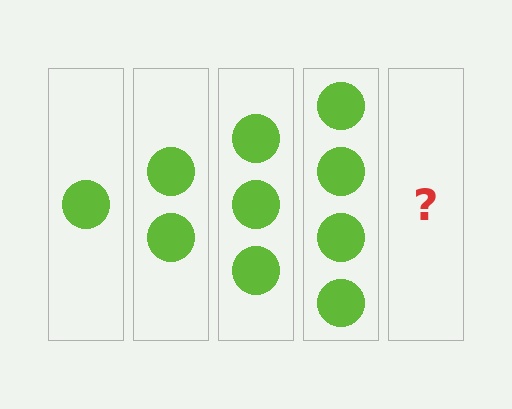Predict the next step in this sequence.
The next step is 5 circles.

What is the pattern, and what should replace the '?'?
The pattern is that each step adds one more circle. The '?' should be 5 circles.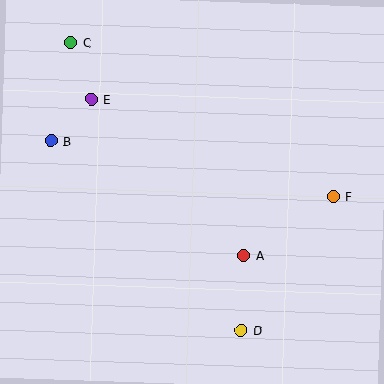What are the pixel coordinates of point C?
Point C is at (71, 43).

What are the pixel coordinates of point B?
Point B is at (51, 141).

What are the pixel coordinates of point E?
Point E is at (91, 99).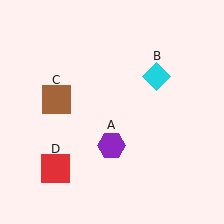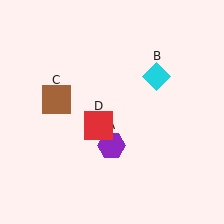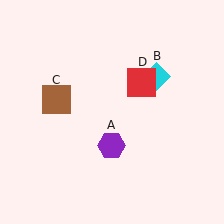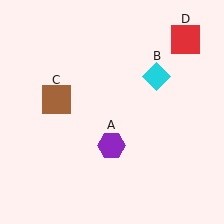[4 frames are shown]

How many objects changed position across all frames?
1 object changed position: red square (object D).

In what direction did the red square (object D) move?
The red square (object D) moved up and to the right.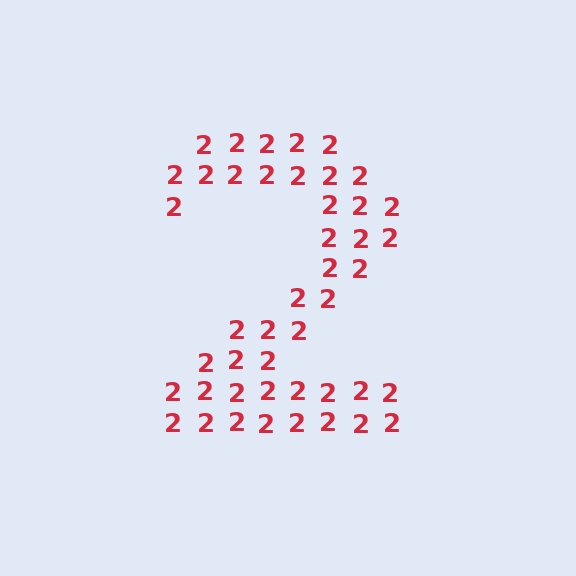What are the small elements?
The small elements are digit 2's.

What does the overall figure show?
The overall figure shows the digit 2.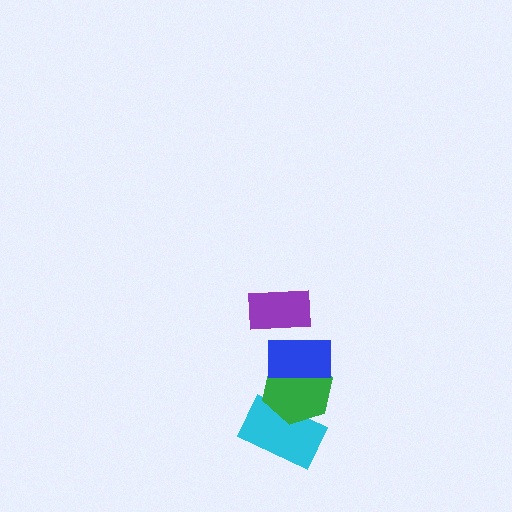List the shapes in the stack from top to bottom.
From top to bottom: the purple rectangle, the blue rectangle, the green hexagon, the cyan rectangle.